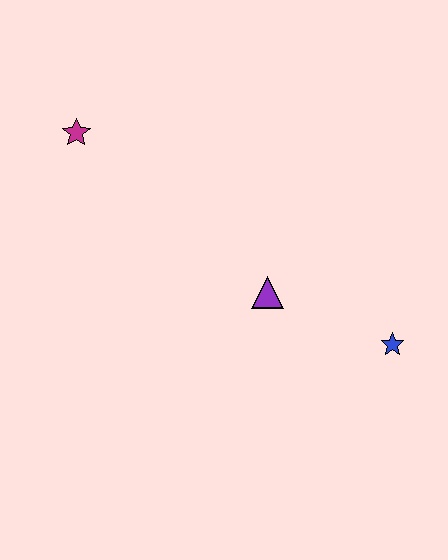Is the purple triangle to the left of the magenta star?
No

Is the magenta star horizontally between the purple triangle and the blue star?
No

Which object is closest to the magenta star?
The purple triangle is closest to the magenta star.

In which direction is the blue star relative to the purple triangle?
The blue star is to the right of the purple triangle.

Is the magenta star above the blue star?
Yes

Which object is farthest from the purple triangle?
The magenta star is farthest from the purple triangle.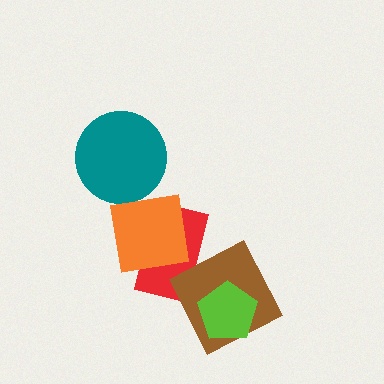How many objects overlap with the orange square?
1 object overlaps with the orange square.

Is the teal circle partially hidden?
No, no other shape covers it.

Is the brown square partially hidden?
Yes, it is partially covered by another shape.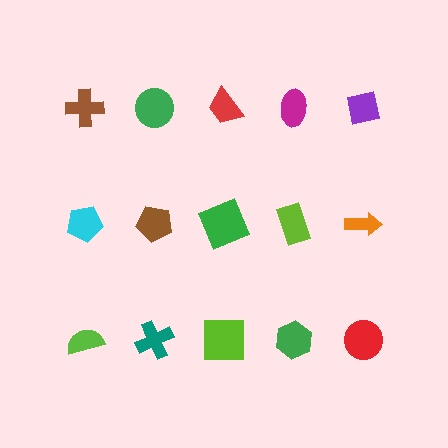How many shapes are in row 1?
5 shapes.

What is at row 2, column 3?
A green square.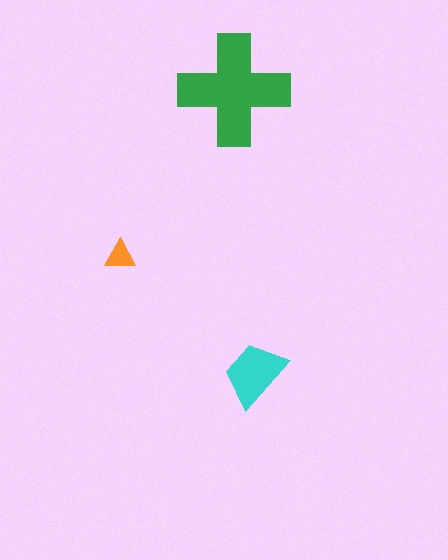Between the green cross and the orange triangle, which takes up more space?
The green cross.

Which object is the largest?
The green cross.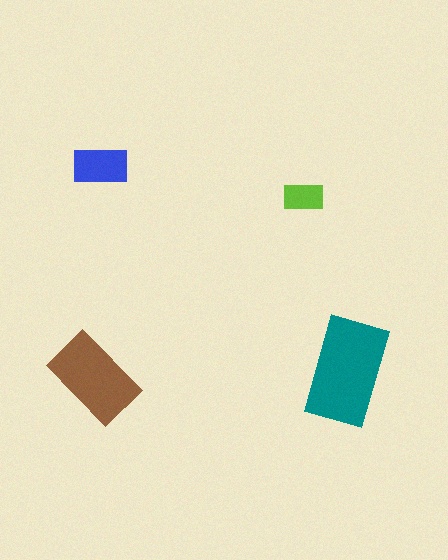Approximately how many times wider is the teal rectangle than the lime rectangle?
About 2.5 times wider.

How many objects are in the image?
There are 4 objects in the image.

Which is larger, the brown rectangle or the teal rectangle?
The teal one.